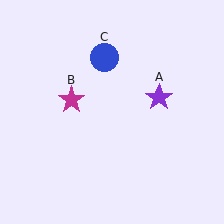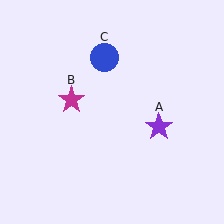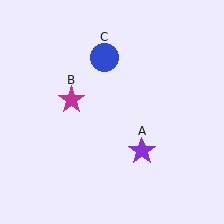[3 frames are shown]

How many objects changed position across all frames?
1 object changed position: purple star (object A).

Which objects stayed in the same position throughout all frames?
Magenta star (object B) and blue circle (object C) remained stationary.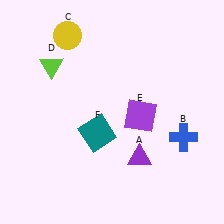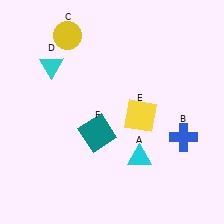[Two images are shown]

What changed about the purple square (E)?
In Image 1, E is purple. In Image 2, it changed to yellow.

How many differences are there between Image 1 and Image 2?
There are 3 differences between the two images.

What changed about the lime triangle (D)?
In Image 1, D is lime. In Image 2, it changed to cyan.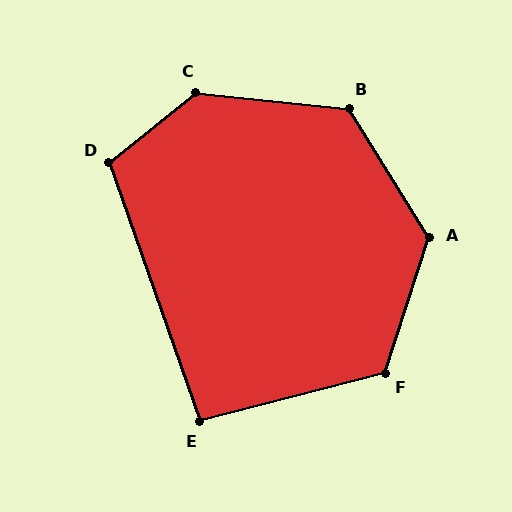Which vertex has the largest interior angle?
C, at approximately 135 degrees.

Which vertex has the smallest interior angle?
E, at approximately 95 degrees.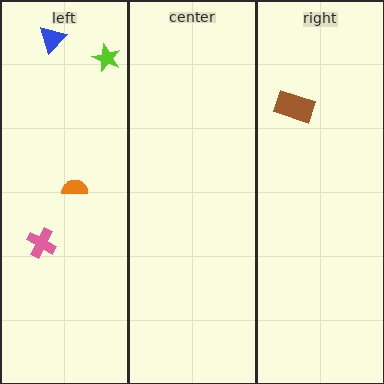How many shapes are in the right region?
1.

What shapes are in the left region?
The lime star, the pink cross, the orange semicircle, the blue triangle.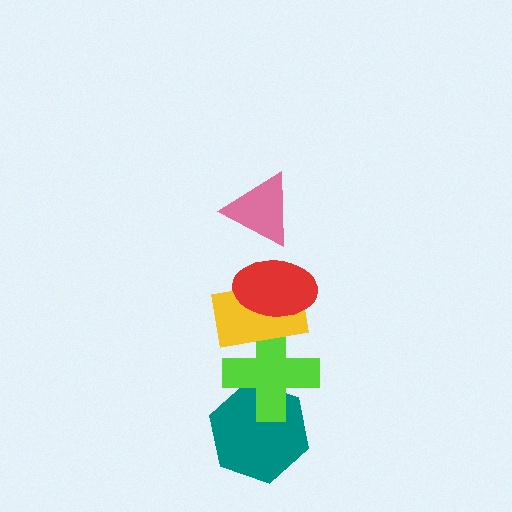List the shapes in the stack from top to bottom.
From top to bottom: the pink triangle, the red ellipse, the yellow rectangle, the lime cross, the teal hexagon.